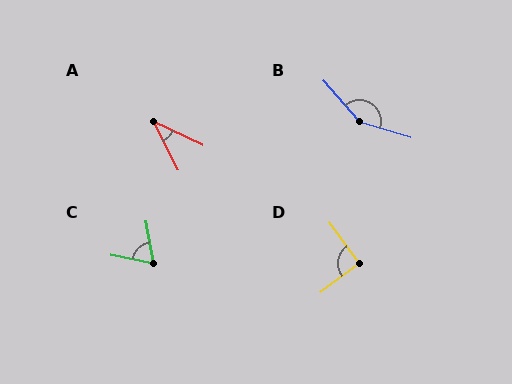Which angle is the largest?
B, at approximately 148 degrees.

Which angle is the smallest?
A, at approximately 38 degrees.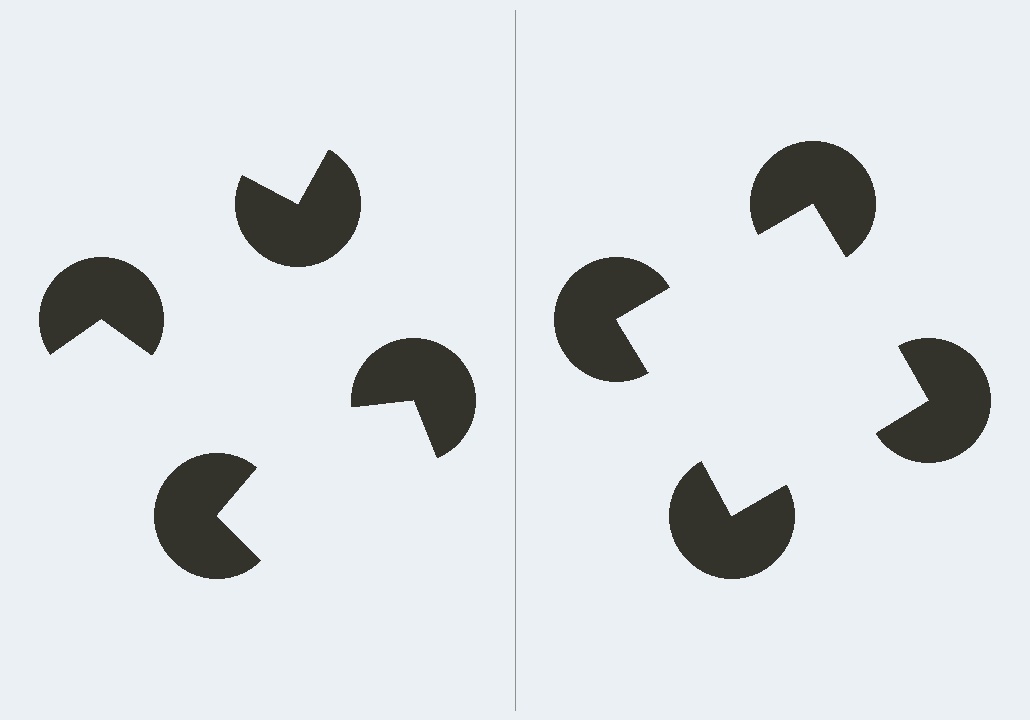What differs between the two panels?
The pac-man discs are positioned identically on both sides; only the wedge orientations differ. On the right they align to a square; on the left they are misaligned.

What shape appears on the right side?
An illusory square.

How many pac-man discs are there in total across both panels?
8 — 4 on each side.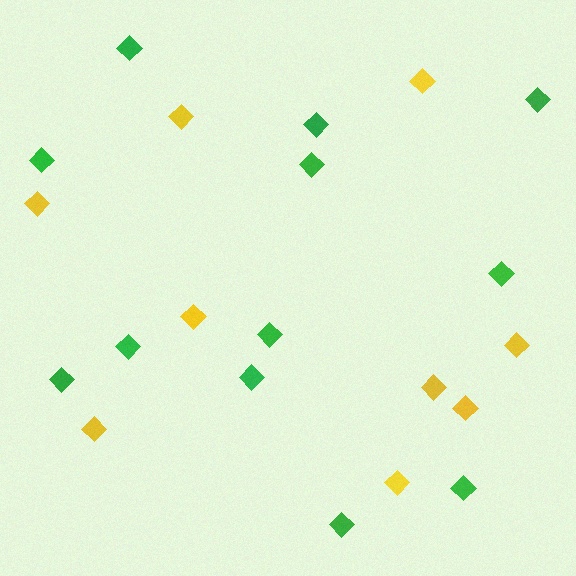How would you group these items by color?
There are 2 groups: one group of green diamonds (12) and one group of yellow diamonds (9).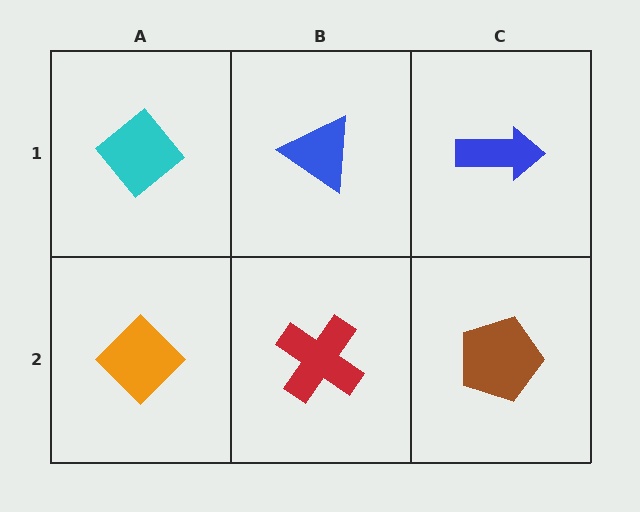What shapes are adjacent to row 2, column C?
A blue arrow (row 1, column C), a red cross (row 2, column B).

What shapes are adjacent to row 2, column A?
A cyan diamond (row 1, column A), a red cross (row 2, column B).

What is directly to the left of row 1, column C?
A blue triangle.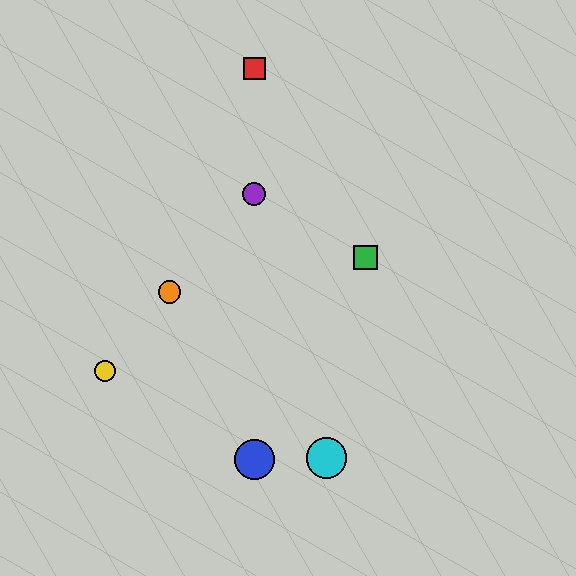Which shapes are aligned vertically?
The red square, the blue circle, the purple circle are aligned vertically.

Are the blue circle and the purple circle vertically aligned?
Yes, both are at x≈254.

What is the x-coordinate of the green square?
The green square is at x≈366.